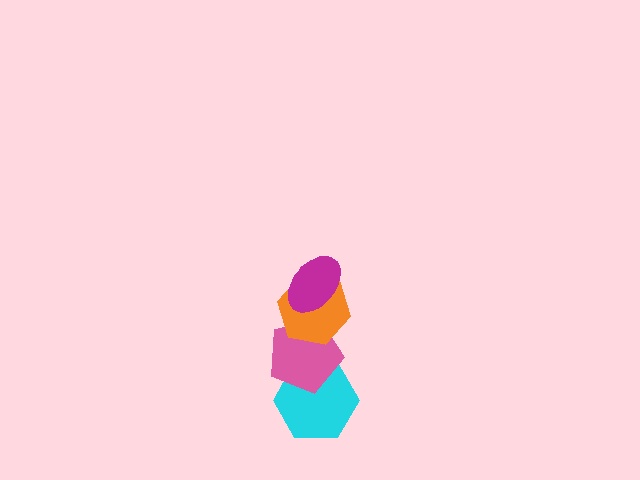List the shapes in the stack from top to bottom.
From top to bottom: the magenta ellipse, the orange hexagon, the pink pentagon, the cyan hexagon.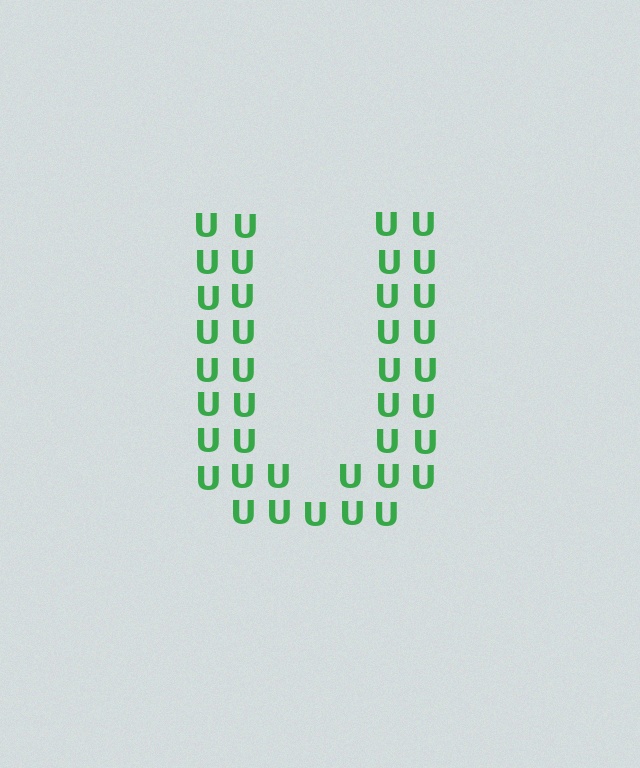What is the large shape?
The large shape is the letter U.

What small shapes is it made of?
It is made of small letter U's.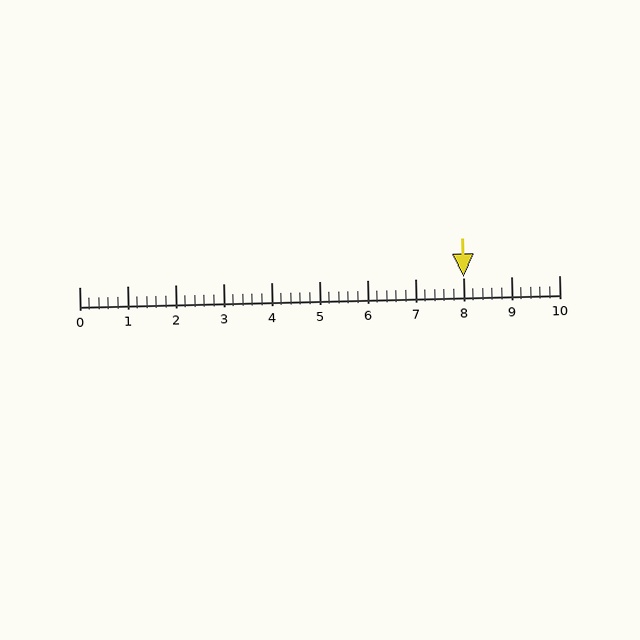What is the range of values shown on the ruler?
The ruler shows values from 0 to 10.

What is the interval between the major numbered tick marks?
The major tick marks are spaced 1 units apart.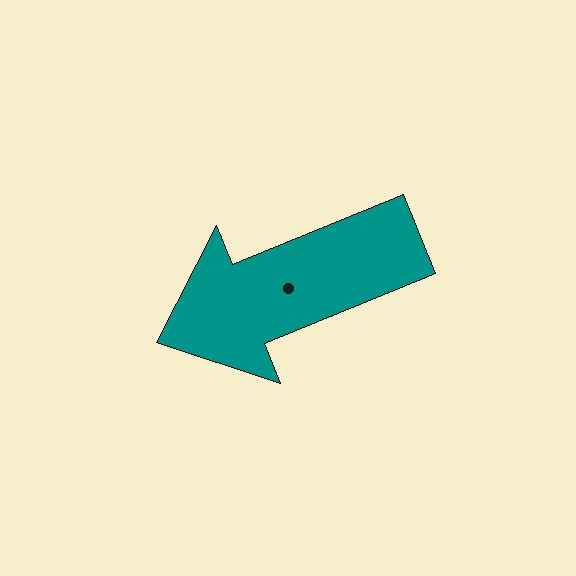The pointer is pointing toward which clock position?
Roughly 8 o'clock.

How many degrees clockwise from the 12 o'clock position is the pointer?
Approximately 248 degrees.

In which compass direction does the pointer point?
West.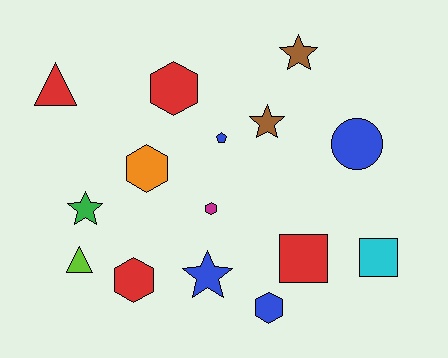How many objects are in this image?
There are 15 objects.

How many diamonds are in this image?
There are no diamonds.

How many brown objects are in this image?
There are 2 brown objects.